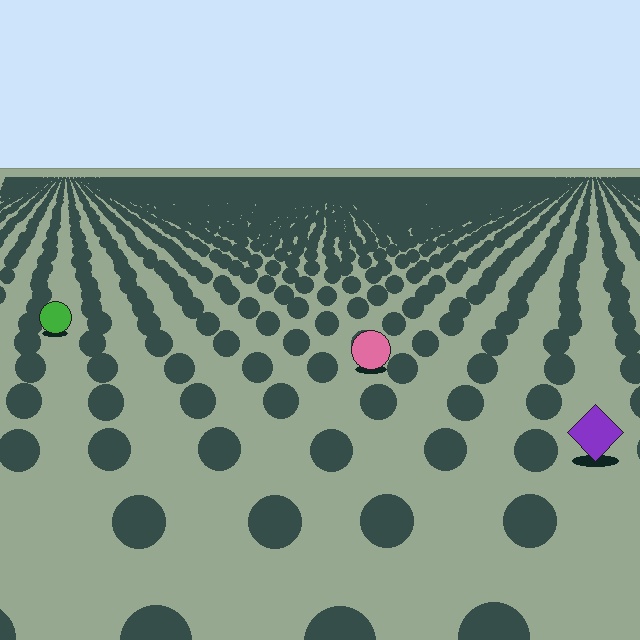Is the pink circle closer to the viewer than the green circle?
Yes. The pink circle is closer — you can tell from the texture gradient: the ground texture is coarser near it.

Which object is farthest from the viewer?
The green circle is farthest from the viewer. It appears smaller and the ground texture around it is denser.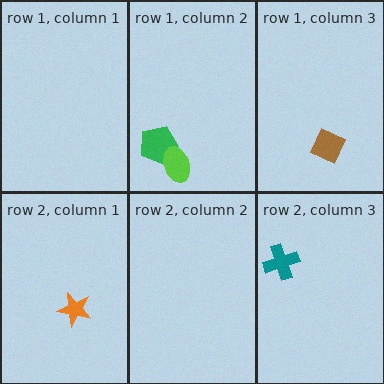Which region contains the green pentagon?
The row 1, column 2 region.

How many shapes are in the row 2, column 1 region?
1.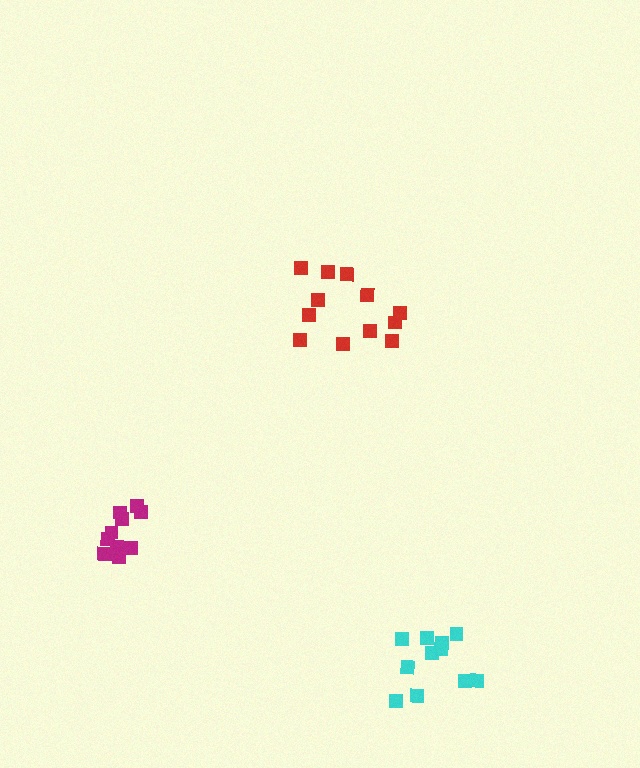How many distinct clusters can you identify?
There are 3 distinct clusters.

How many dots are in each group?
Group 1: 12 dots, Group 2: 11 dots, Group 3: 11 dots (34 total).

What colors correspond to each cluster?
The clusters are colored: red, magenta, cyan.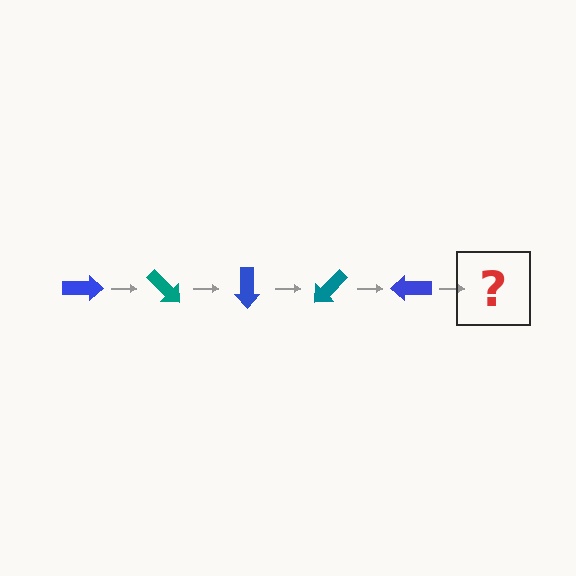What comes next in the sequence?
The next element should be a teal arrow, rotated 225 degrees from the start.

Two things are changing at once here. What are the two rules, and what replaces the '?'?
The two rules are that it rotates 45 degrees each step and the color cycles through blue and teal. The '?' should be a teal arrow, rotated 225 degrees from the start.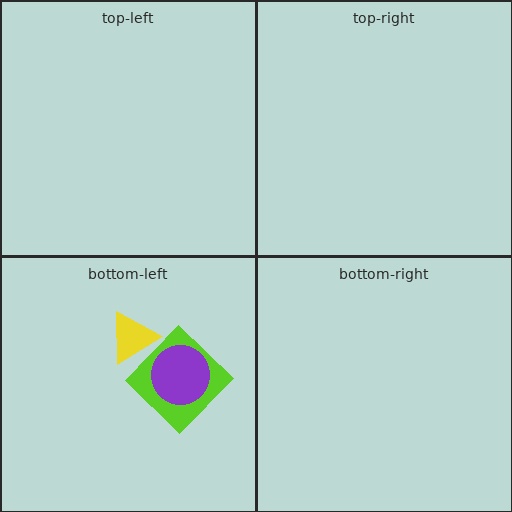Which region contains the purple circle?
The bottom-left region.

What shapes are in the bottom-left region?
The lime diamond, the purple circle, the yellow triangle.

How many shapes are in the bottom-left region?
3.